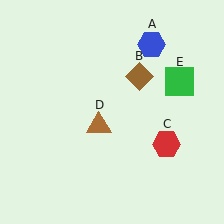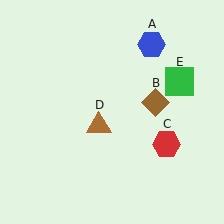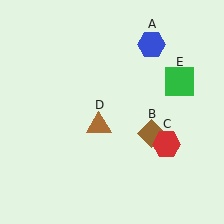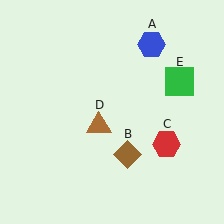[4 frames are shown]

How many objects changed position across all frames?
1 object changed position: brown diamond (object B).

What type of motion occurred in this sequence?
The brown diamond (object B) rotated clockwise around the center of the scene.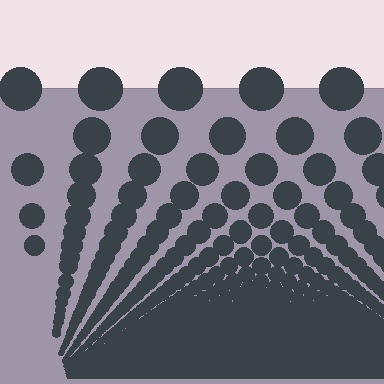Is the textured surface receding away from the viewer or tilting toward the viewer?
The surface appears to tilt toward the viewer. Texture elements get larger and sparser toward the top.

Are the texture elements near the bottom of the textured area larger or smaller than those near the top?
Smaller. The gradient is inverted — elements near the bottom are smaller and denser.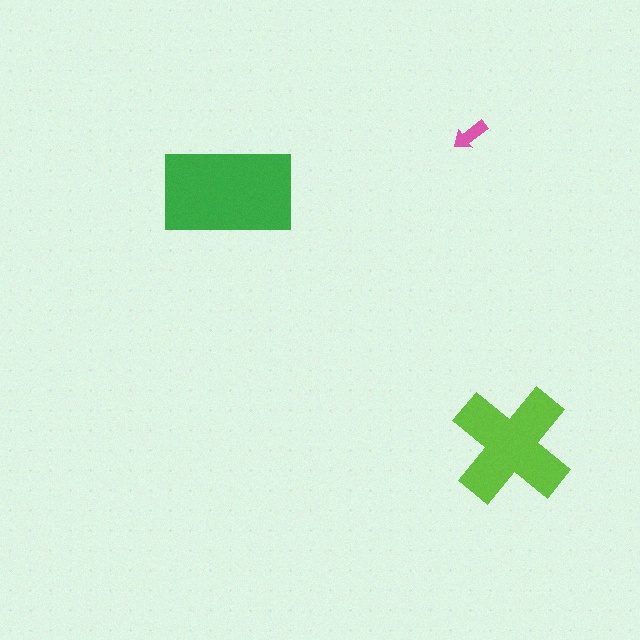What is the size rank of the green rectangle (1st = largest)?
1st.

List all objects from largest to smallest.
The green rectangle, the lime cross, the pink arrow.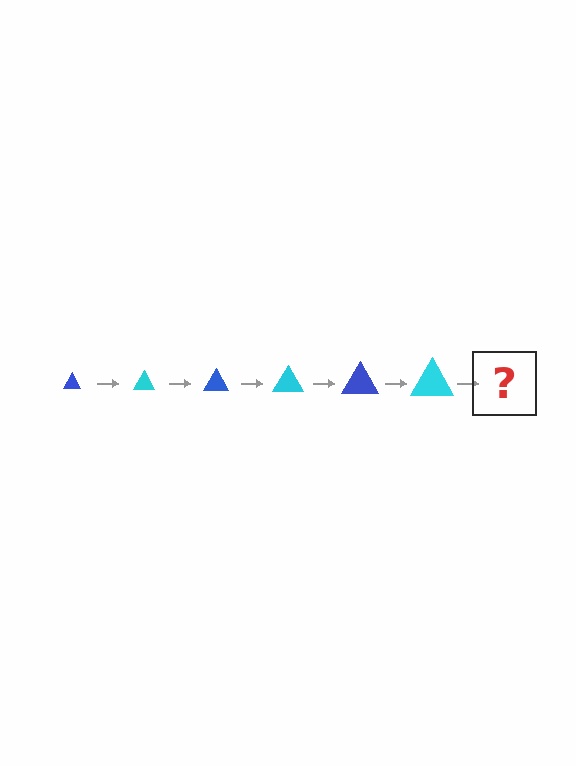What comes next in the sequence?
The next element should be a blue triangle, larger than the previous one.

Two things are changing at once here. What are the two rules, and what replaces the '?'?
The two rules are that the triangle grows larger each step and the color cycles through blue and cyan. The '?' should be a blue triangle, larger than the previous one.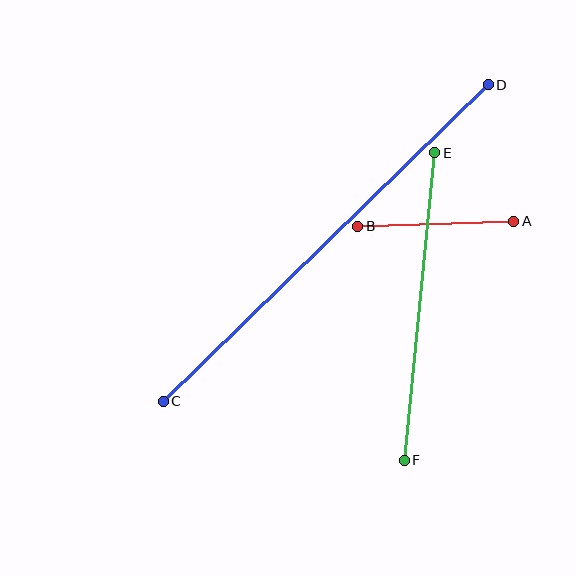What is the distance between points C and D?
The distance is approximately 454 pixels.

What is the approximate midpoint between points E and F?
The midpoint is at approximately (420, 306) pixels.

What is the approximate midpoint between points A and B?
The midpoint is at approximately (436, 224) pixels.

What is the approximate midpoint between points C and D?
The midpoint is at approximately (326, 243) pixels.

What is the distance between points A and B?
The distance is approximately 156 pixels.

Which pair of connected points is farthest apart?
Points C and D are farthest apart.